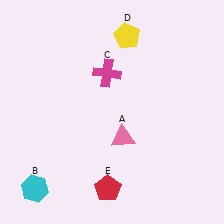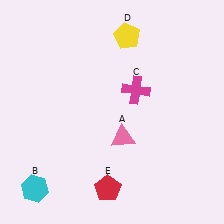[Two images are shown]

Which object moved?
The magenta cross (C) moved right.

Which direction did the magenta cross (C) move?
The magenta cross (C) moved right.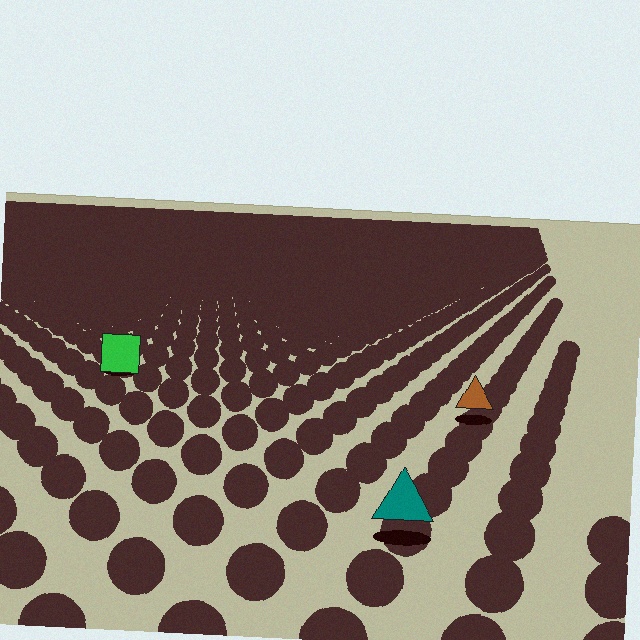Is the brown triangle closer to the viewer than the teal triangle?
No. The teal triangle is closer — you can tell from the texture gradient: the ground texture is coarser near it.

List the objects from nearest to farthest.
From nearest to farthest: the teal triangle, the brown triangle, the green square.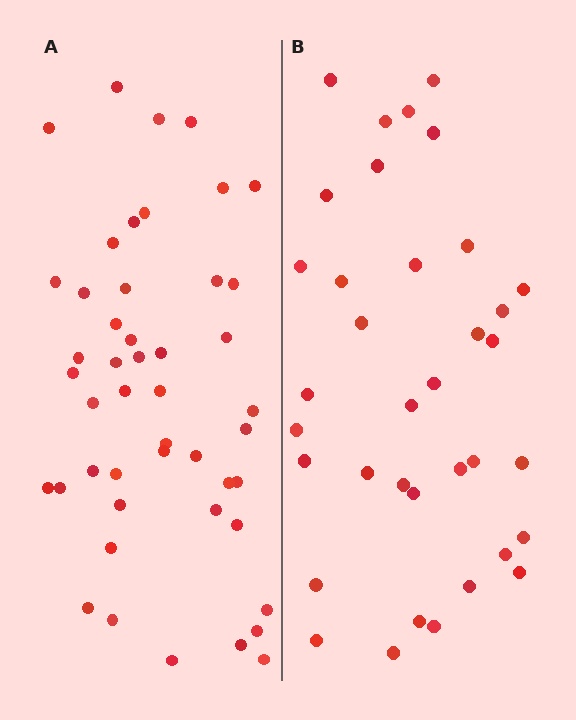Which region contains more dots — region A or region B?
Region A (the left region) has more dots.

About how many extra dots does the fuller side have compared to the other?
Region A has roughly 12 or so more dots than region B.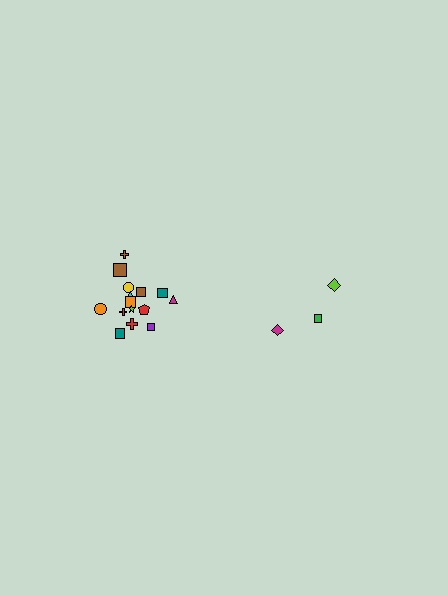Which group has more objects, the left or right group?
The left group.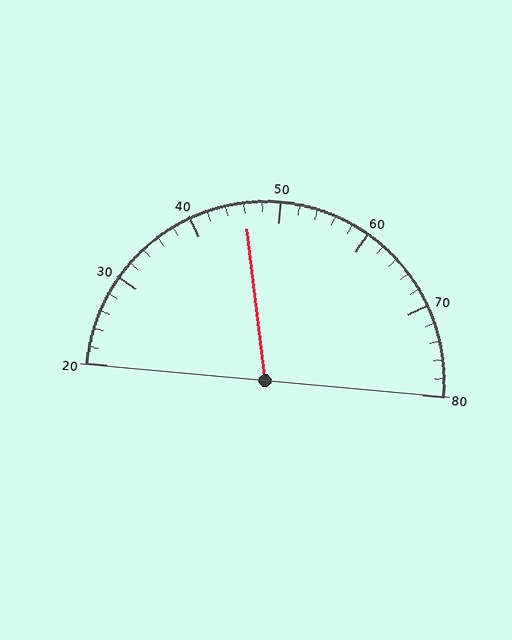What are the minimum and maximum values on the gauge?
The gauge ranges from 20 to 80.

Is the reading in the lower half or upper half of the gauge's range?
The reading is in the lower half of the range (20 to 80).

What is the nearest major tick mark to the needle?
The nearest major tick mark is 50.